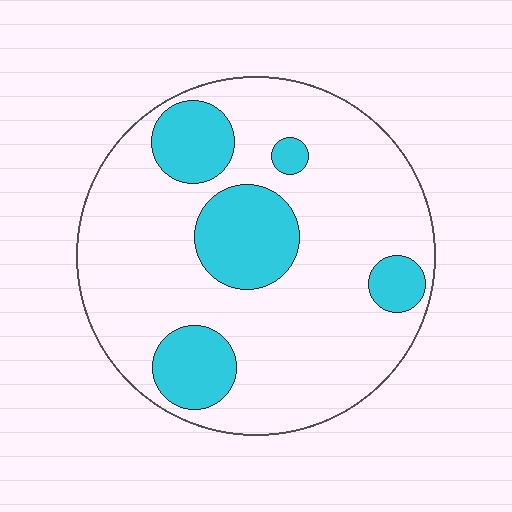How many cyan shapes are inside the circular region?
5.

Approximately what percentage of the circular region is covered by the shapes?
Approximately 25%.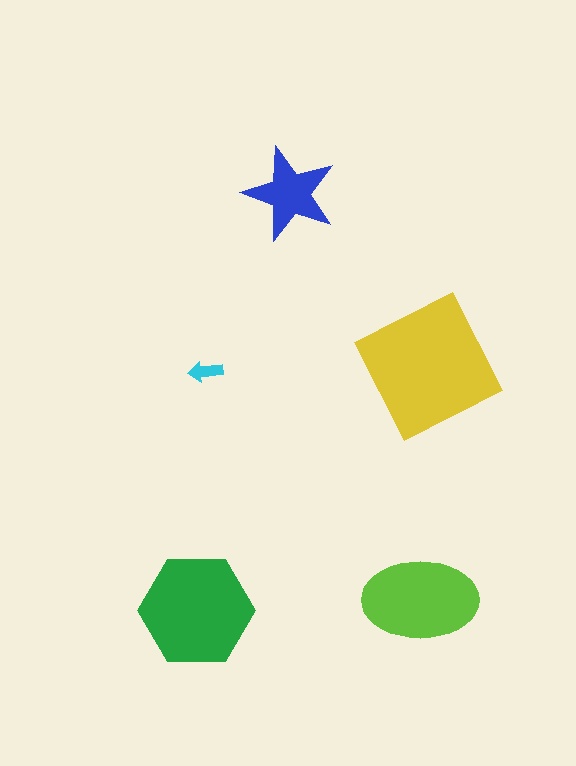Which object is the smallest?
The cyan arrow.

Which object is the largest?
The yellow square.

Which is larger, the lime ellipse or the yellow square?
The yellow square.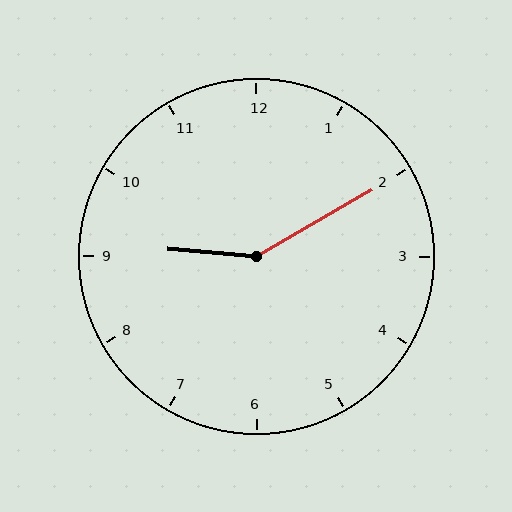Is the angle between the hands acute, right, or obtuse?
It is obtuse.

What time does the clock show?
9:10.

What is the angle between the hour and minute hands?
Approximately 145 degrees.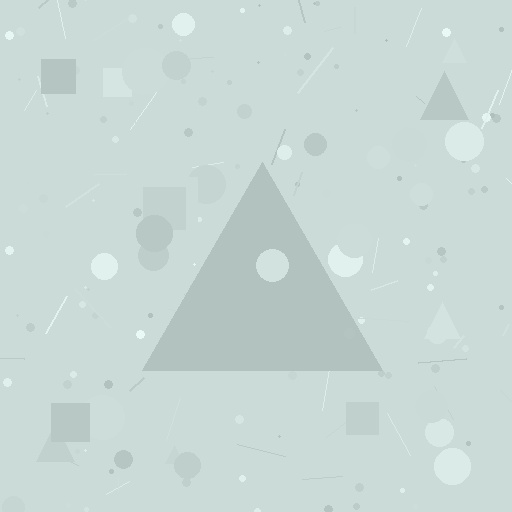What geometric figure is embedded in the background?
A triangle is embedded in the background.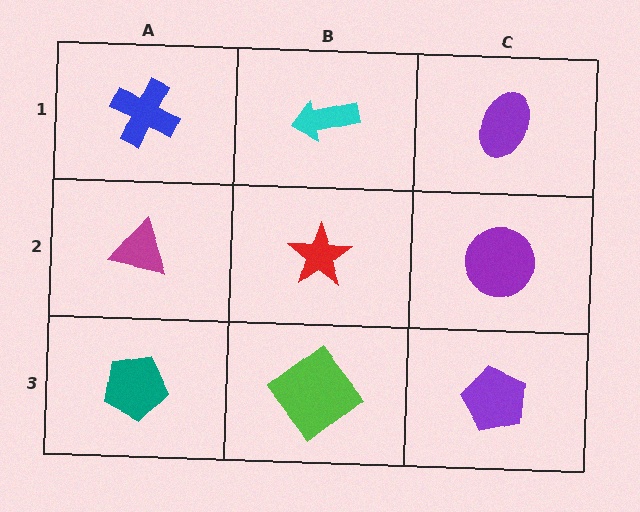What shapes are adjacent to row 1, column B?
A red star (row 2, column B), a blue cross (row 1, column A), a purple ellipse (row 1, column C).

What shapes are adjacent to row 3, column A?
A magenta triangle (row 2, column A), a lime diamond (row 3, column B).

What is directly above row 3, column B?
A red star.